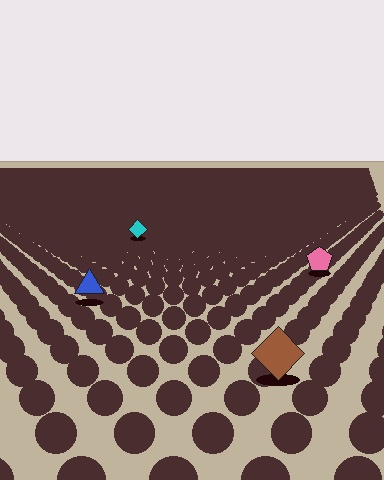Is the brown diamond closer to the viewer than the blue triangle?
Yes. The brown diamond is closer — you can tell from the texture gradient: the ground texture is coarser near it.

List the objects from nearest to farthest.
From nearest to farthest: the brown diamond, the blue triangle, the pink pentagon, the cyan diamond.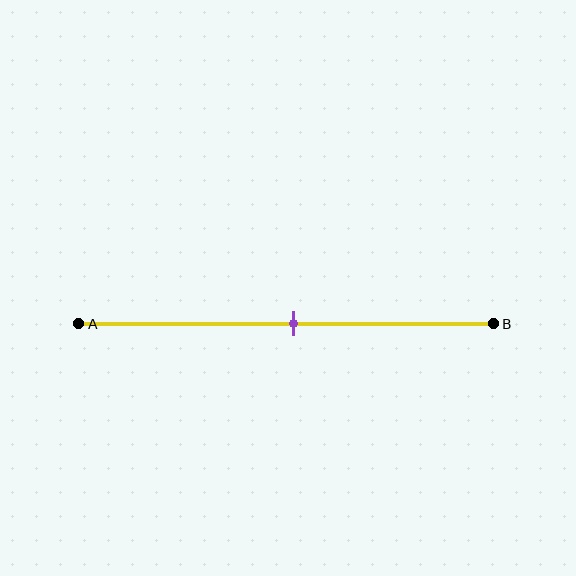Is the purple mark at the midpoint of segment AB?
Yes, the mark is approximately at the midpoint.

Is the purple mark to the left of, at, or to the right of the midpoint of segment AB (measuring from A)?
The purple mark is approximately at the midpoint of segment AB.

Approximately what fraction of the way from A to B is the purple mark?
The purple mark is approximately 50% of the way from A to B.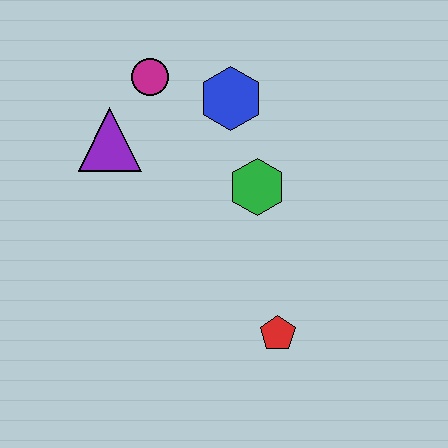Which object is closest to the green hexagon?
The blue hexagon is closest to the green hexagon.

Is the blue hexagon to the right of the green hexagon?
No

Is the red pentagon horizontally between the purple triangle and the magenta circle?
No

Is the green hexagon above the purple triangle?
No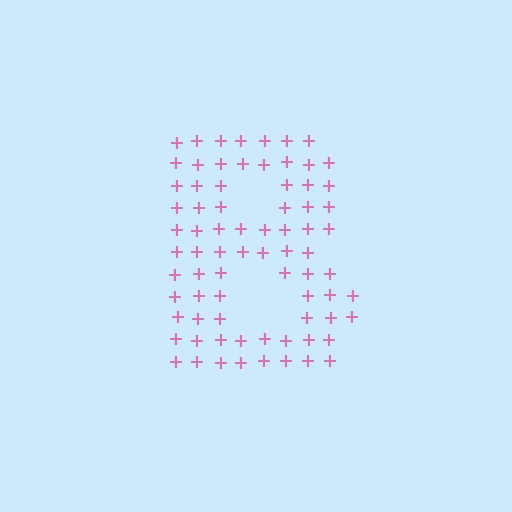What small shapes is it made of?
It is made of small plus signs.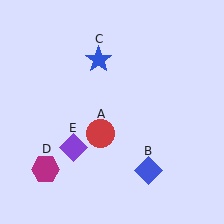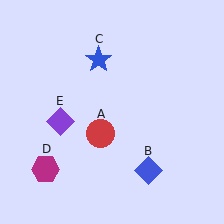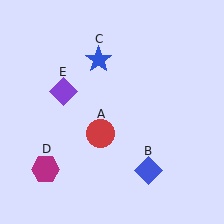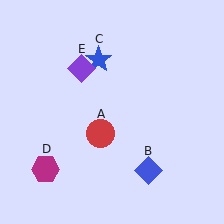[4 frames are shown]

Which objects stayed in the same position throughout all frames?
Red circle (object A) and blue diamond (object B) and blue star (object C) and magenta hexagon (object D) remained stationary.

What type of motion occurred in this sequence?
The purple diamond (object E) rotated clockwise around the center of the scene.